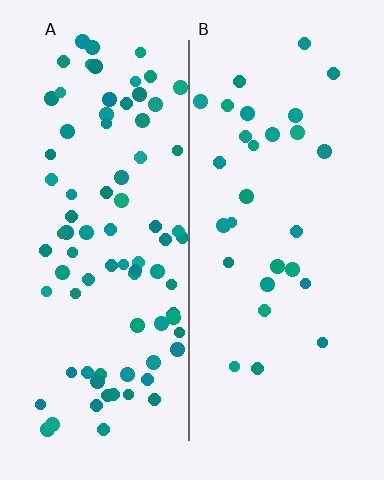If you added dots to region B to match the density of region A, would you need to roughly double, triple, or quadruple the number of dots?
Approximately triple.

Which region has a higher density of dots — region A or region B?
A (the left).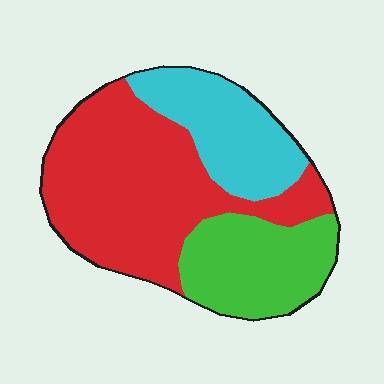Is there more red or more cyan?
Red.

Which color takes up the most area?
Red, at roughly 50%.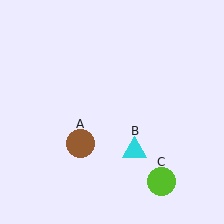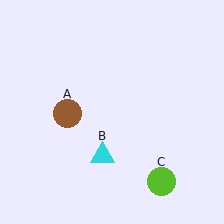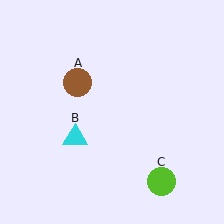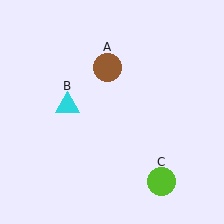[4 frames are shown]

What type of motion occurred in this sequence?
The brown circle (object A), cyan triangle (object B) rotated clockwise around the center of the scene.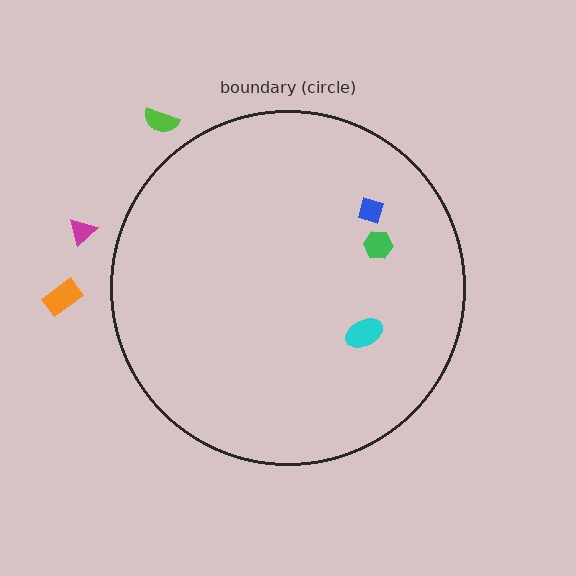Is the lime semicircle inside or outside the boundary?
Outside.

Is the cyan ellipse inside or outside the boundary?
Inside.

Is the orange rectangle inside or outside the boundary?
Outside.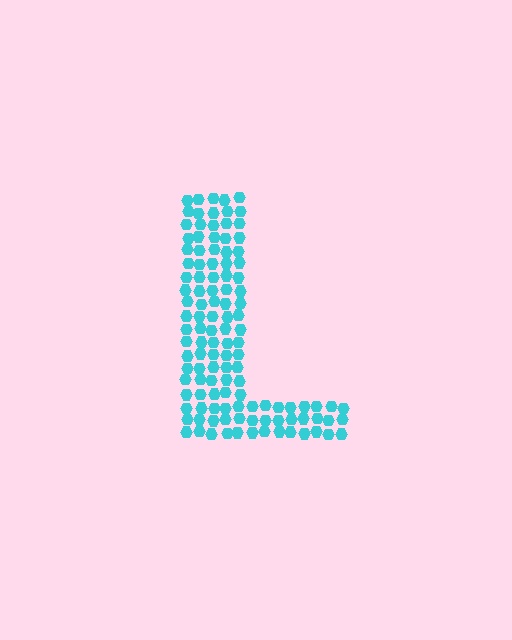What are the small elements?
The small elements are hexagons.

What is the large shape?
The large shape is the letter L.